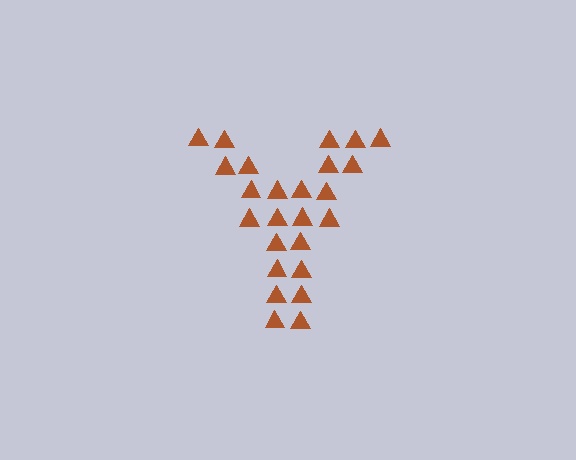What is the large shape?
The large shape is the letter Y.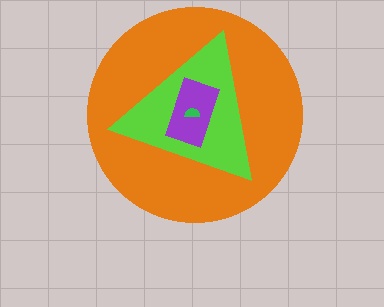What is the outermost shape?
The orange circle.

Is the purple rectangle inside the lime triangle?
Yes.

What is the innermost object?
The green semicircle.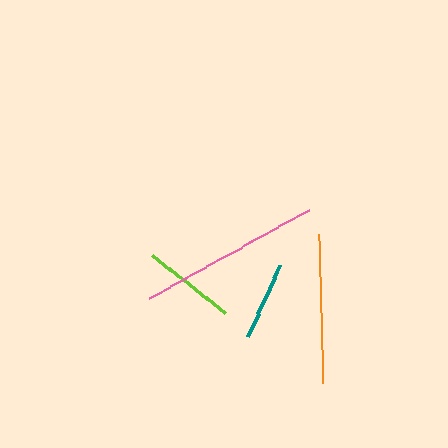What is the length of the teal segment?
The teal segment is approximately 78 pixels long.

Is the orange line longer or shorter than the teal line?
The orange line is longer than the teal line.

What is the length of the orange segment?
The orange segment is approximately 149 pixels long.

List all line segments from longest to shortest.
From longest to shortest: pink, orange, lime, teal.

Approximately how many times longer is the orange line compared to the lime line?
The orange line is approximately 1.6 times the length of the lime line.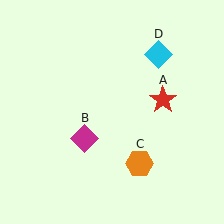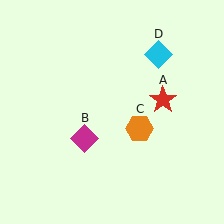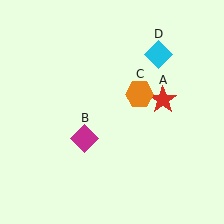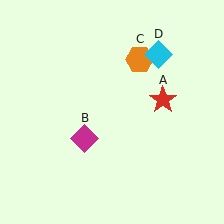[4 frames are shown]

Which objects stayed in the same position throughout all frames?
Red star (object A) and magenta diamond (object B) and cyan diamond (object D) remained stationary.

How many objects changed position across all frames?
1 object changed position: orange hexagon (object C).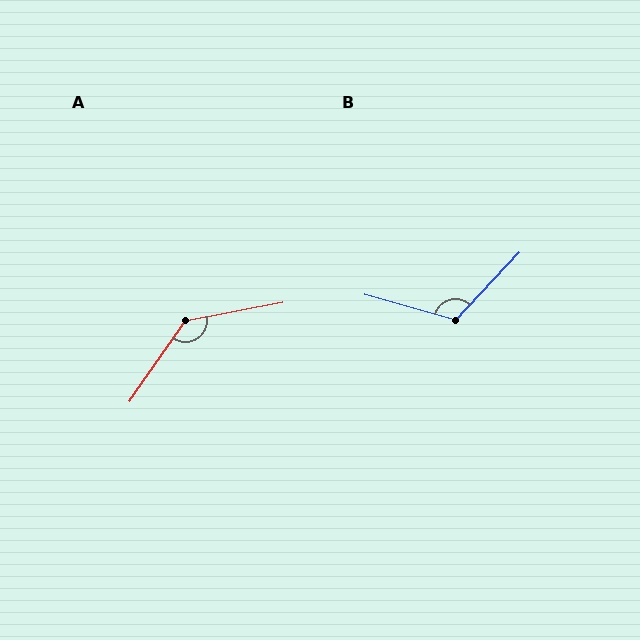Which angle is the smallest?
B, at approximately 118 degrees.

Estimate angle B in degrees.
Approximately 118 degrees.